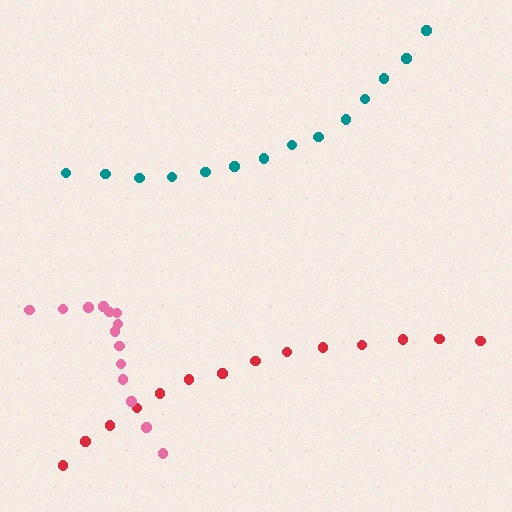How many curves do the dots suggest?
There are 3 distinct paths.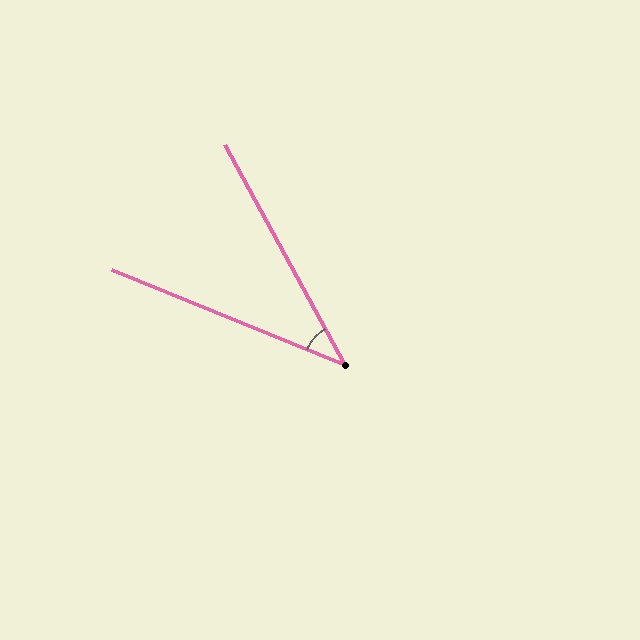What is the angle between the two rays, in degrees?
Approximately 39 degrees.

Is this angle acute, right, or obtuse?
It is acute.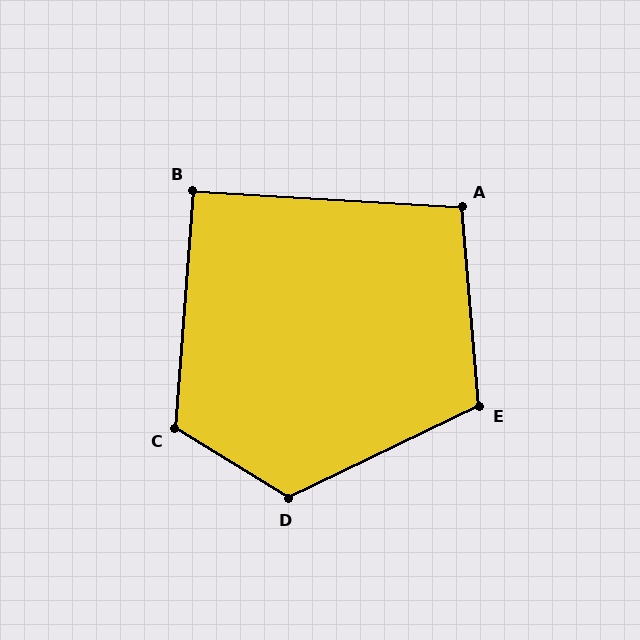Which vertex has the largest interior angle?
D, at approximately 123 degrees.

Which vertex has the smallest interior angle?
B, at approximately 91 degrees.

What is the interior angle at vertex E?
Approximately 111 degrees (obtuse).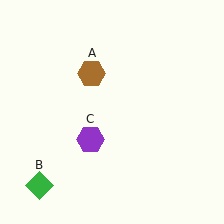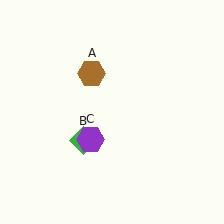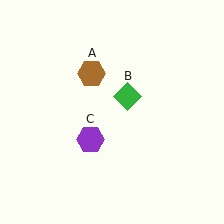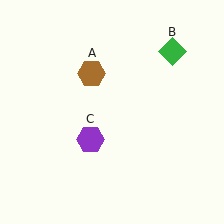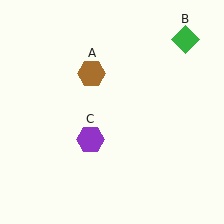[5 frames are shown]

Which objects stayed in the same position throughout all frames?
Brown hexagon (object A) and purple hexagon (object C) remained stationary.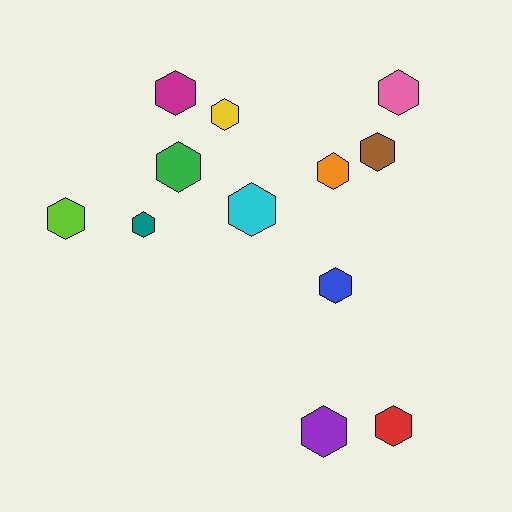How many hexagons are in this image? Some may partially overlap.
There are 12 hexagons.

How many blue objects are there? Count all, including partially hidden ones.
There is 1 blue object.